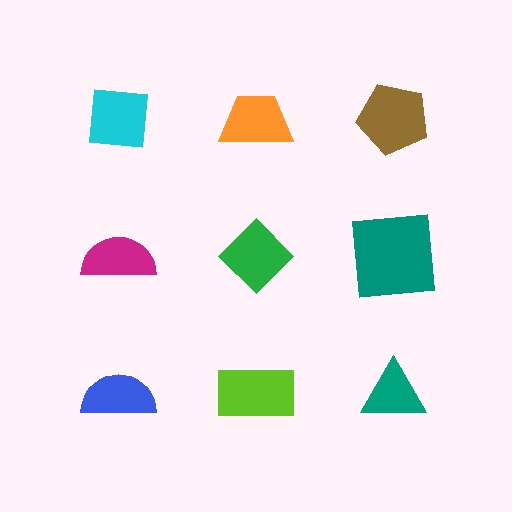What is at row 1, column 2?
An orange trapezoid.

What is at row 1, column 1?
A cyan square.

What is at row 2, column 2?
A green diamond.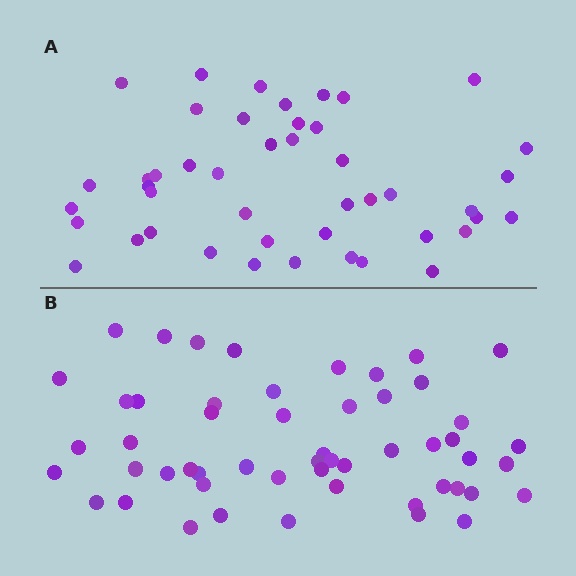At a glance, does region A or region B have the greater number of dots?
Region B (the bottom region) has more dots.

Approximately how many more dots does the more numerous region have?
Region B has roughly 8 or so more dots than region A.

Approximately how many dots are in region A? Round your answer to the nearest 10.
About 40 dots. (The exact count is 45, which rounds to 40.)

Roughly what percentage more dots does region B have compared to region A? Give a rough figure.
About 20% more.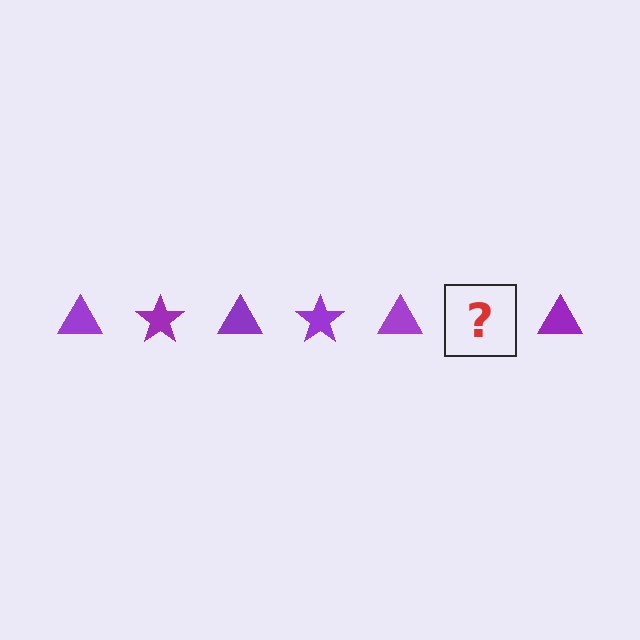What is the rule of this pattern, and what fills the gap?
The rule is that the pattern cycles through triangle, star shapes in purple. The gap should be filled with a purple star.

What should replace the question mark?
The question mark should be replaced with a purple star.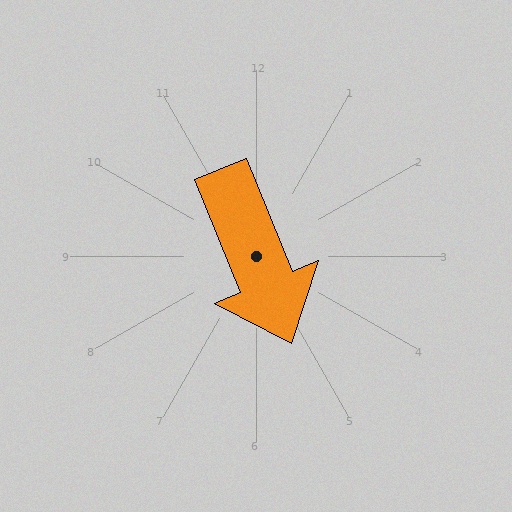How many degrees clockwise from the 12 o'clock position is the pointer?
Approximately 158 degrees.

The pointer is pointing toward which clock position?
Roughly 5 o'clock.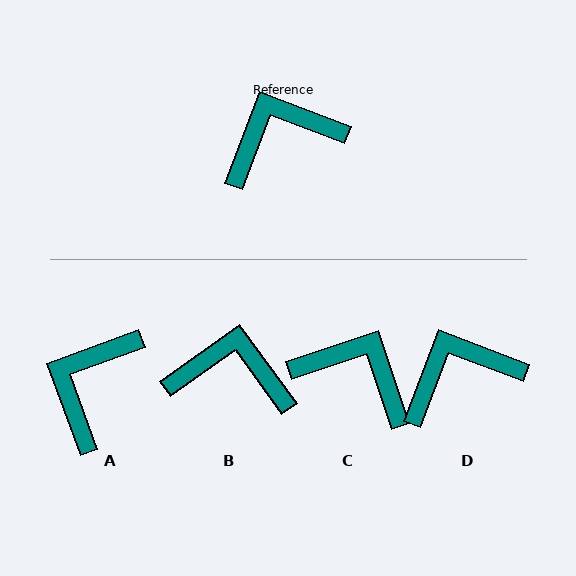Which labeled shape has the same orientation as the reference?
D.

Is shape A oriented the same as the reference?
No, it is off by about 41 degrees.